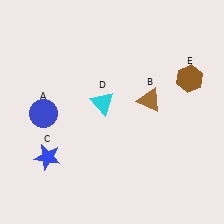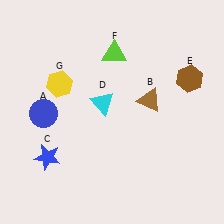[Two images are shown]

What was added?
A lime triangle (F), a yellow hexagon (G) were added in Image 2.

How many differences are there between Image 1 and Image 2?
There are 2 differences between the two images.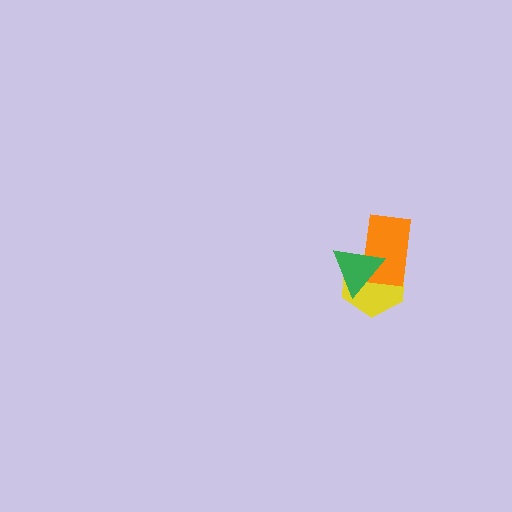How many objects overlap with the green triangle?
2 objects overlap with the green triangle.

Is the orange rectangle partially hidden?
Yes, it is partially covered by another shape.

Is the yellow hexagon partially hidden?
Yes, it is partially covered by another shape.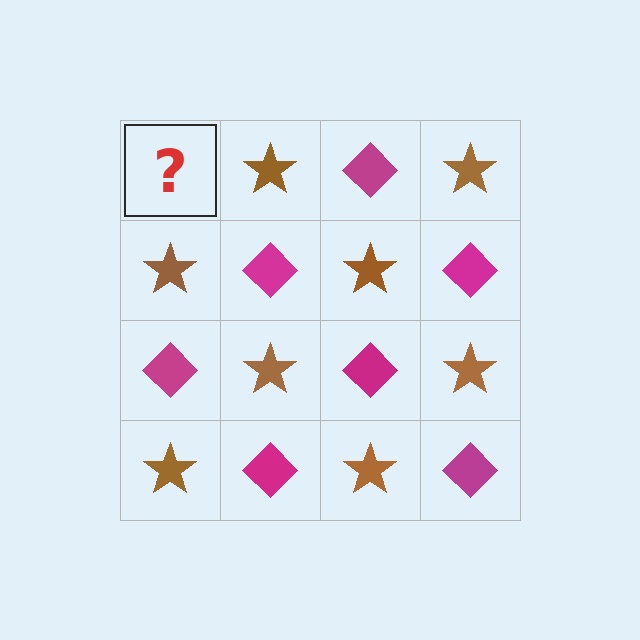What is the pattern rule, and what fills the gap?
The rule is that it alternates magenta diamond and brown star in a checkerboard pattern. The gap should be filled with a magenta diamond.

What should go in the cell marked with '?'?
The missing cell should contain a magenta diamond.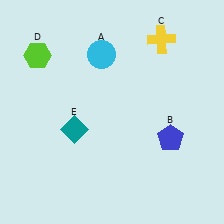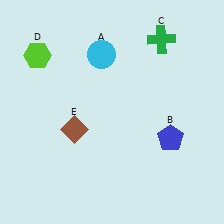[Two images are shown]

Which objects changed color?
C changed from yellow to green. E changed from teal to brown.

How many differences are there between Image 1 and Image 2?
There are 2 differences between the two images.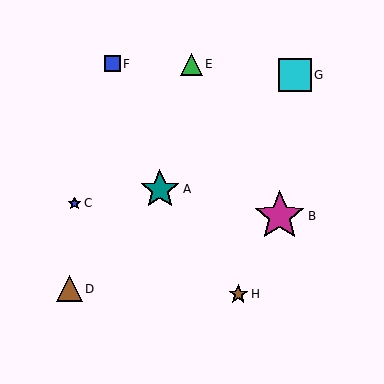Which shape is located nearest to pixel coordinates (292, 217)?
The magenta star (labeled B) at (280, 216) is nearest to that location.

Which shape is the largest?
The magenta star (labeled B) is the largest.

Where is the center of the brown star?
The center of the brown star is at (238, 294).